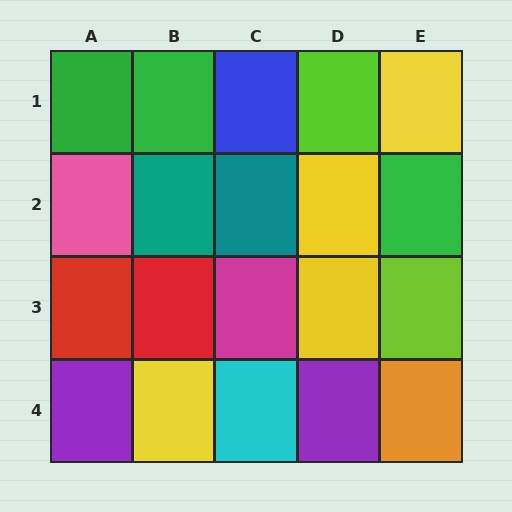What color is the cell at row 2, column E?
Green.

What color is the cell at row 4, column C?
Cyan.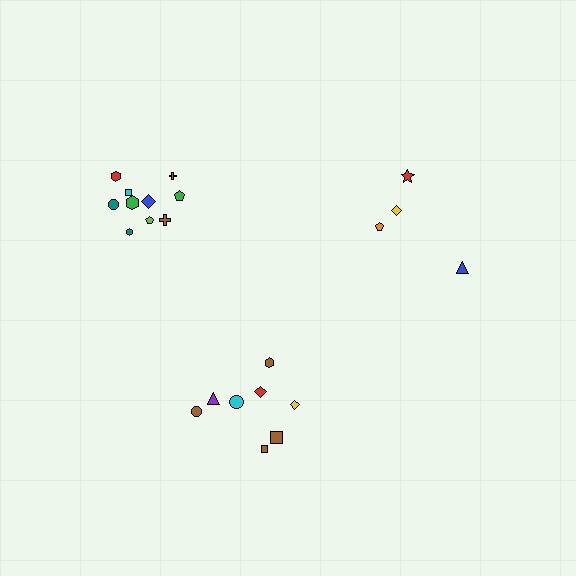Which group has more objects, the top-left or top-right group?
The top-left group.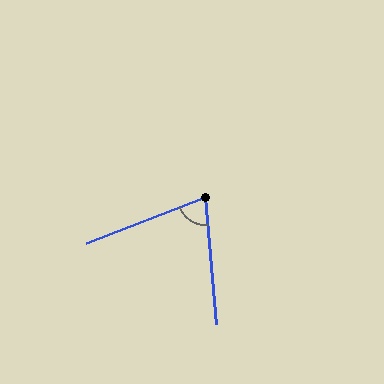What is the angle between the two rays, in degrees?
Approximately 74 degrees.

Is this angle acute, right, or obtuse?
It is acute.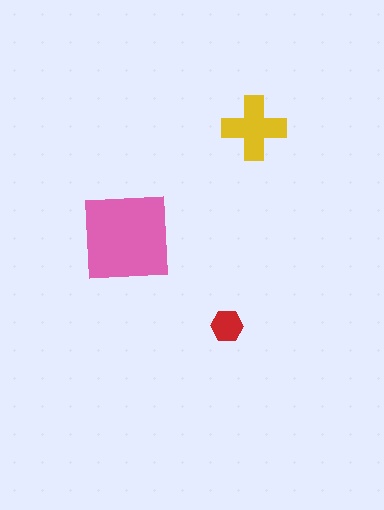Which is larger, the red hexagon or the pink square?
The pink square.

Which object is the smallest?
The red hexagon.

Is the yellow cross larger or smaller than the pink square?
Smaller.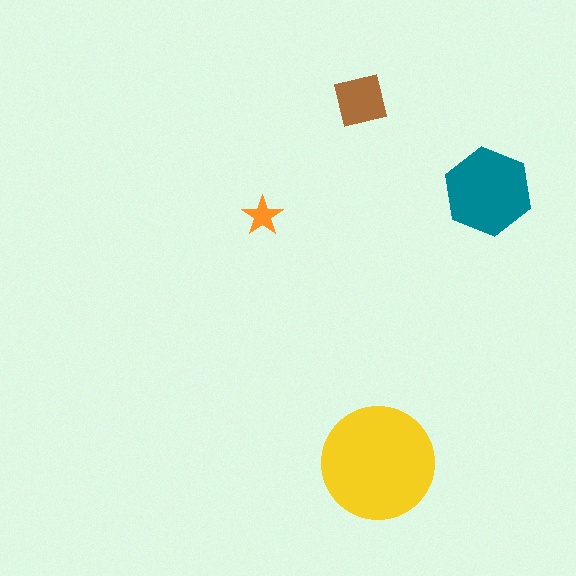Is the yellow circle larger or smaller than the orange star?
Larger.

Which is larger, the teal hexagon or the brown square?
The teal hexagon.